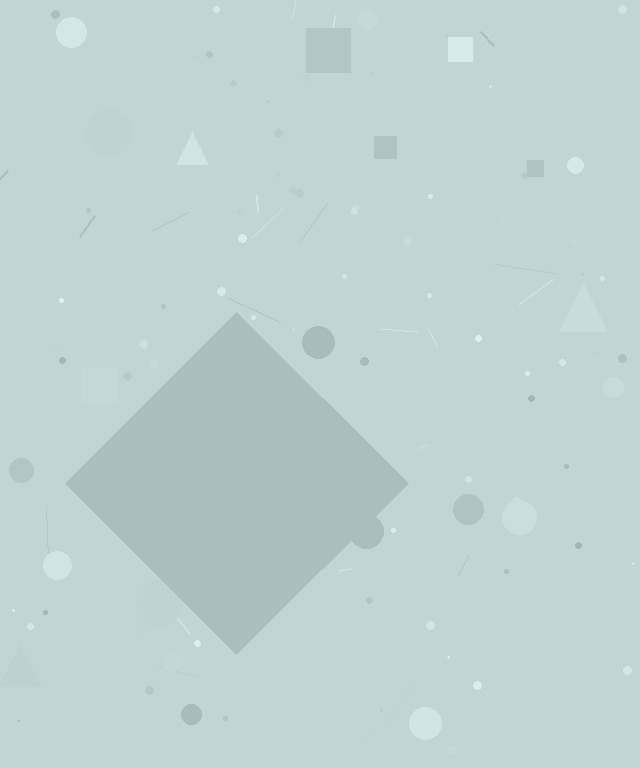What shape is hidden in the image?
A diamond is hidden in the image.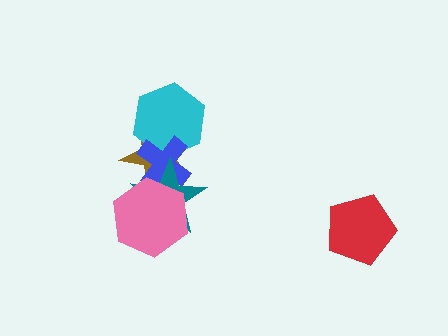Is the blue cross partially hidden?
Yes, it is partially covered by another shape.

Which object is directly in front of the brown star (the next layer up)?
The cyan hexagon is directly in front of the brown star.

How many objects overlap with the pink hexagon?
3 objects overlap with the pink hexagon.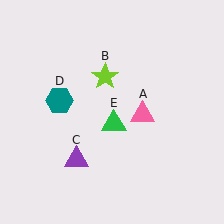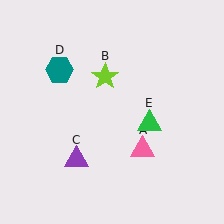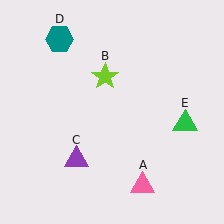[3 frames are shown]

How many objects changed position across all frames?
3 objects changed position: pink triangle (object A), teal hexagon (object D), green triangle (object E).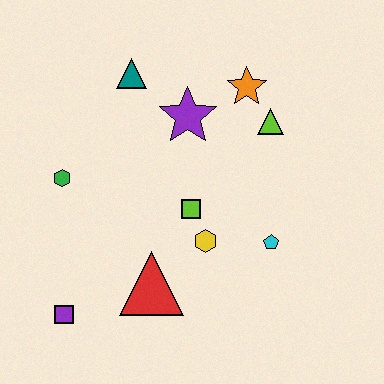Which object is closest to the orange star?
The lime triangle is closest to the orange star.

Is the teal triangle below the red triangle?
No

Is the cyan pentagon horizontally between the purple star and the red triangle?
No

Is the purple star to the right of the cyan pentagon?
No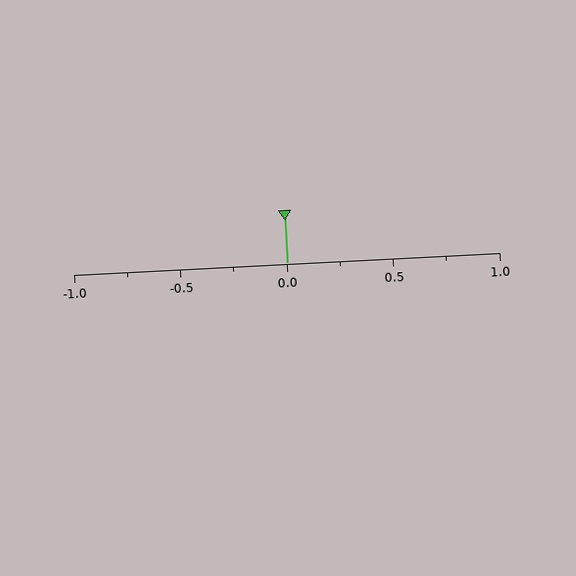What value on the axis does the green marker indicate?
The marker indicates approximately 0.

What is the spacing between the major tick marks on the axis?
The major ticks are spaced 0.5 apart.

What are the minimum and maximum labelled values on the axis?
The axis runs from -1.0 to 1.0.